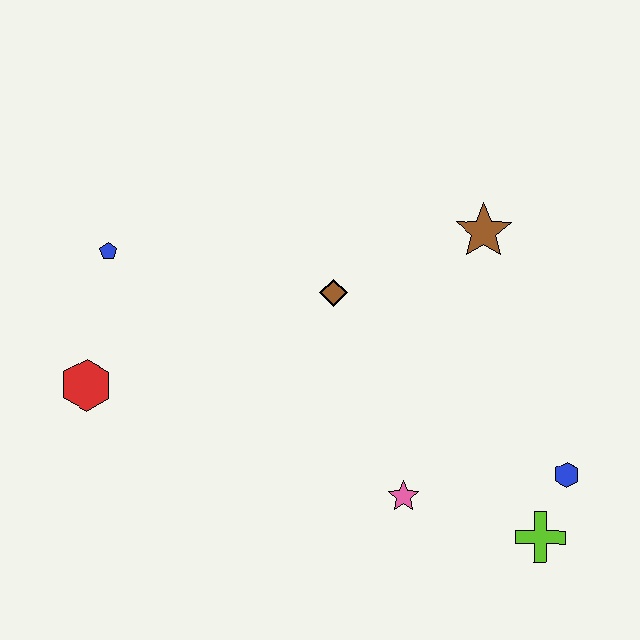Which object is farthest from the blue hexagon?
The blue pentagon is farthest from the blue hexagon.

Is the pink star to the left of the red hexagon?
No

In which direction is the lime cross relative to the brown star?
The lime cross is below the brown star.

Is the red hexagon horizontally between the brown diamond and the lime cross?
No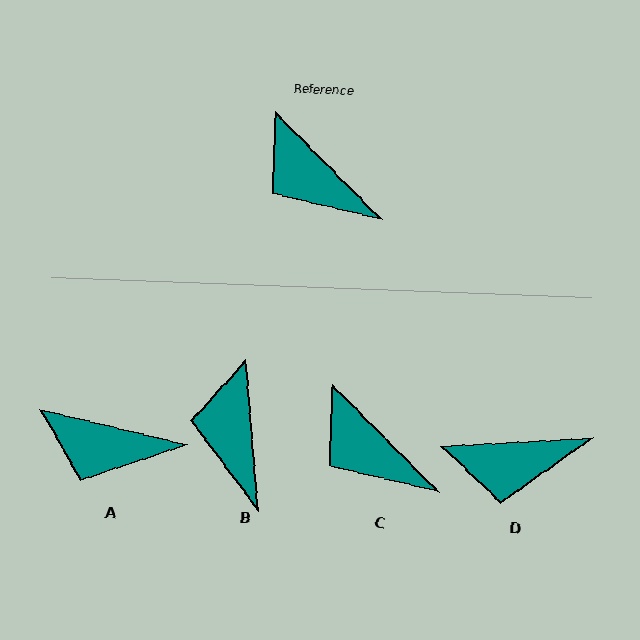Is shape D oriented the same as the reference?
No, it is off by about 48 degrees.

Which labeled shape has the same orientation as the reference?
C.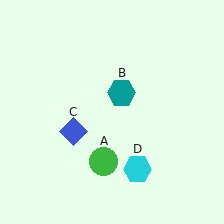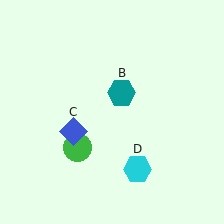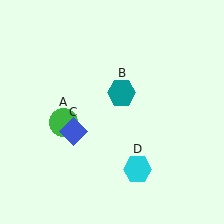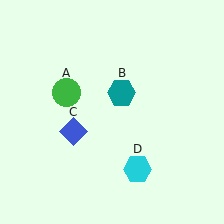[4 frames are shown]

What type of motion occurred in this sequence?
The green circle (object A) rotated clockwise around the center of the scene.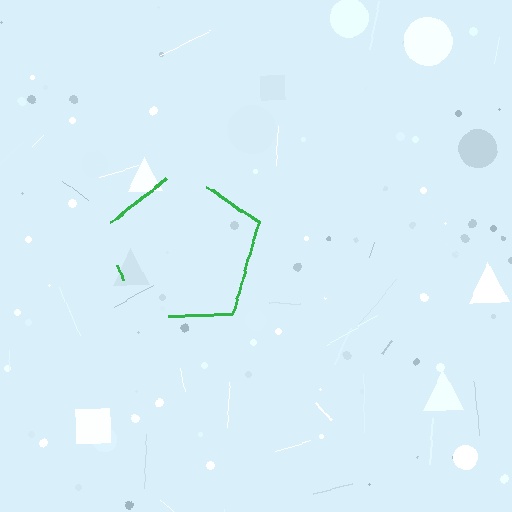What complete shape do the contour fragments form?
The contour fragments form a pentagon.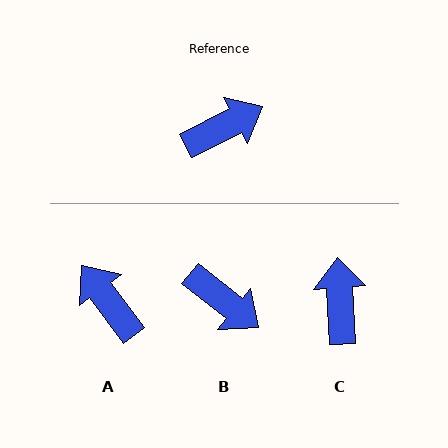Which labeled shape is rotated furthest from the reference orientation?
A, about 100 degrees away.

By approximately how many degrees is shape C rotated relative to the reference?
Approximately 66 degrees counter-clockwise.